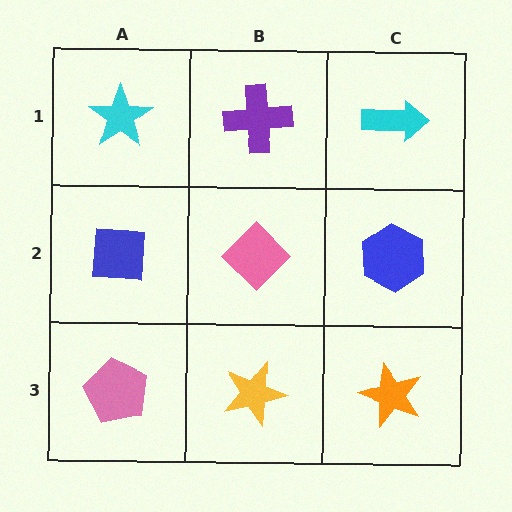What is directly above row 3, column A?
A blue square.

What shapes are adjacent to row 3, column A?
A blue square (row 2, column A), a yellow star (row 3, column B).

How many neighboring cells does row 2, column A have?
3.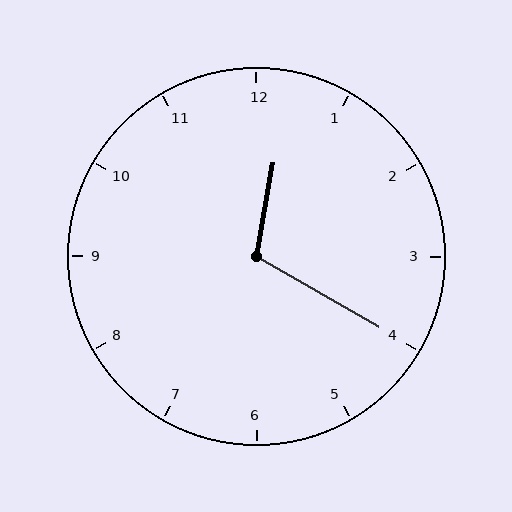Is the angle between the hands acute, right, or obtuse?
It is obtuse.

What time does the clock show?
12:20.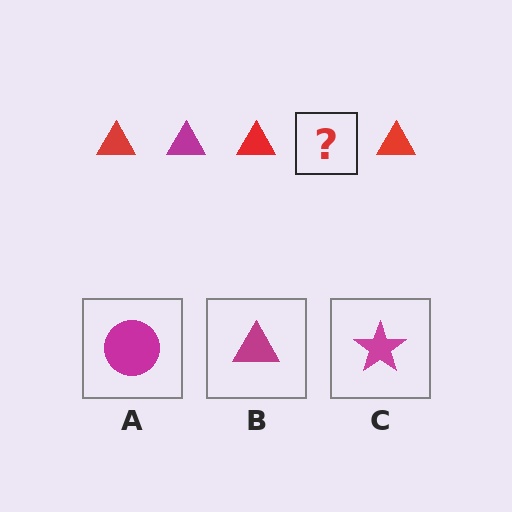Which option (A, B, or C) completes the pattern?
B.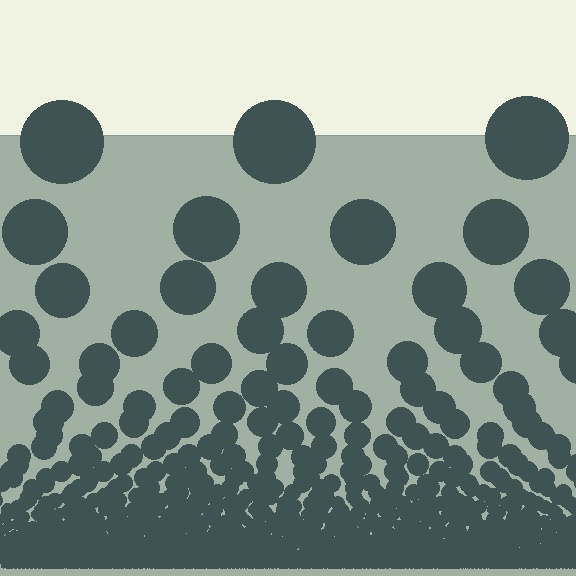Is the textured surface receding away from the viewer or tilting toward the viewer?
The surface appears to tilt toward the viewer. Texture elements get larger and sparser toward the top.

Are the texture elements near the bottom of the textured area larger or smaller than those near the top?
Smaller. The gradient is inverted — elements near the bottom are smaller and denser.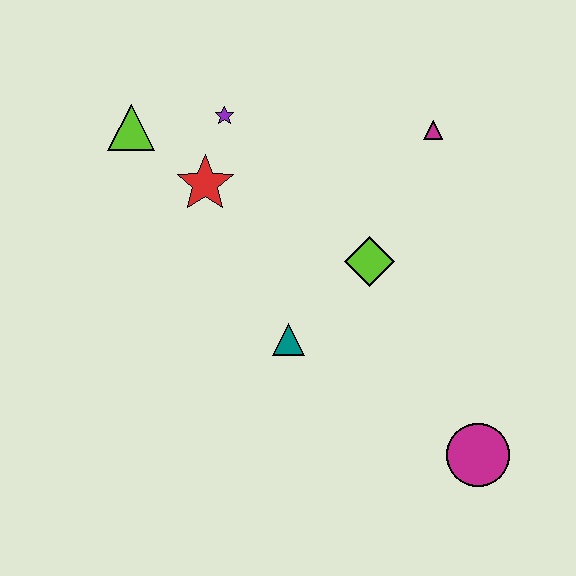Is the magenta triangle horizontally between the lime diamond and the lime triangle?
No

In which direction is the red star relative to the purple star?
The red star is below the purple star.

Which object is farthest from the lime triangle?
The magenta circle is farthest from the lime triangle.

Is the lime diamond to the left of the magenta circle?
Yes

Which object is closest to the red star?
The purple star is closest to the red star.